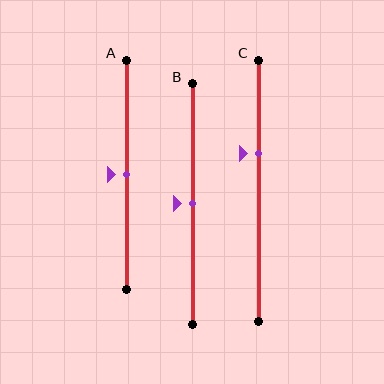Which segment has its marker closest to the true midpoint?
Segment A has its marker closest to the true midpoint.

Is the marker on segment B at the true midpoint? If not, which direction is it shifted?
Yes, the marker on segment B is at the true midpoint.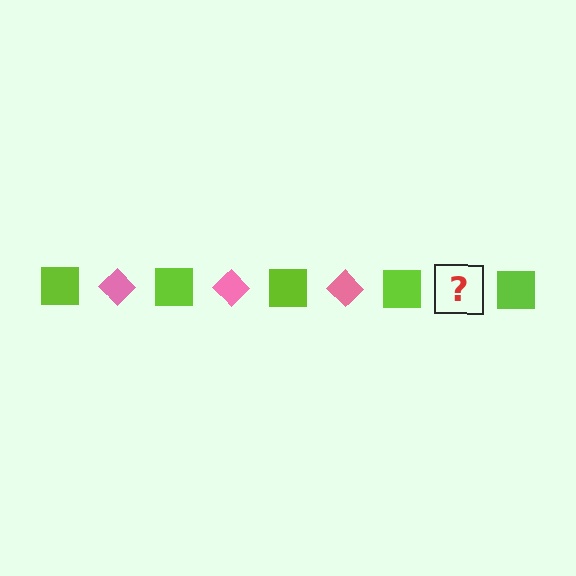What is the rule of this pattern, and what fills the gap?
The rule is that the pattern alternates between lime square and pink diamond. The gap should be filled with a pink diamond.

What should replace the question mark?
The question mark should be replaced with a pink diamond.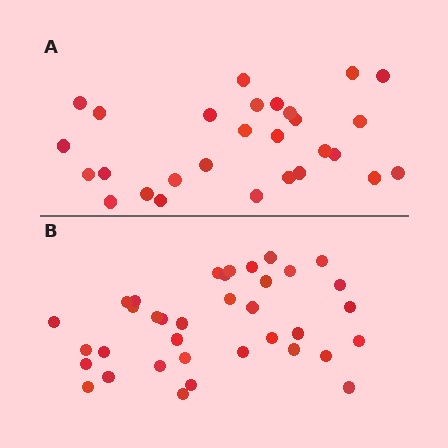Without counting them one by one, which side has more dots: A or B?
Region B (the bottom region) has more dots.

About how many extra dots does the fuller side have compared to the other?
Region B has roughly 8 or so more dots than region A.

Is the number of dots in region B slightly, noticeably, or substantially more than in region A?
Region B has noticeably more, but not dramatically so. The ratio is roughly 1.3 to 1.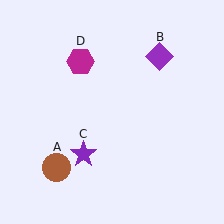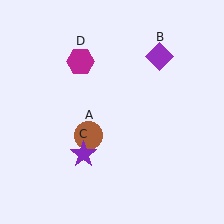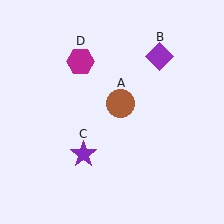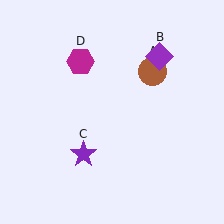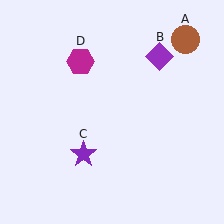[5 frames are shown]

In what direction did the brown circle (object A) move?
The brown circle (object A) moved up and to the right.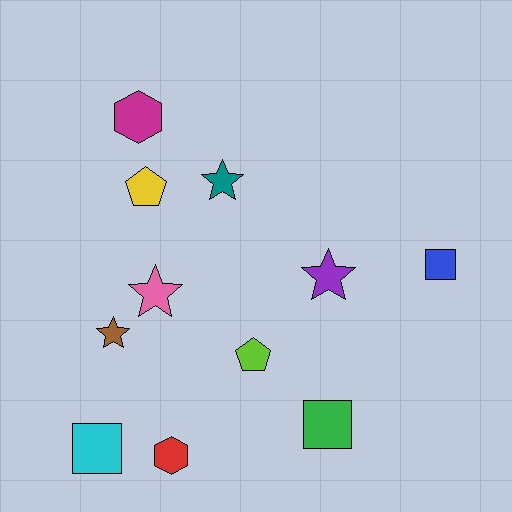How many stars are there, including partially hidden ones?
There are 4 stars.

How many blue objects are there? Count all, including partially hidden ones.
There is 1 blue object.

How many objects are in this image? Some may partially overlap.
There are 11 objects.